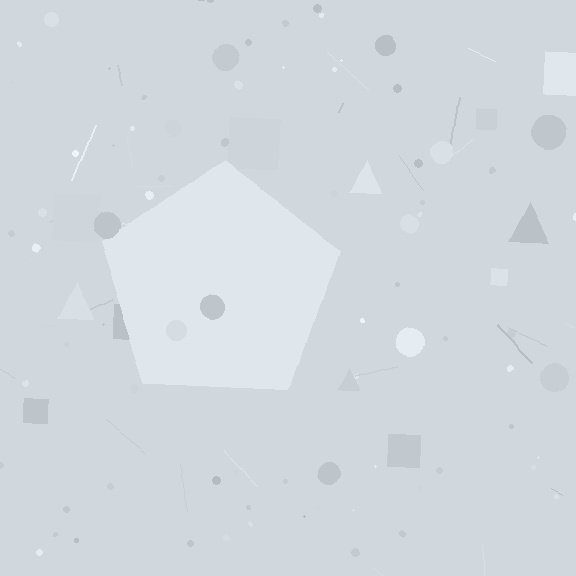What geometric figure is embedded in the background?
A pentagon is embedded in the background.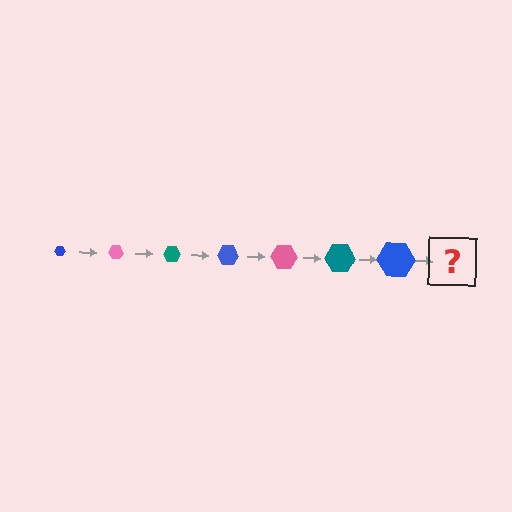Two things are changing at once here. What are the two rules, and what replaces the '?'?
The two rules are that the hexagon grows larger each step and the color cycles through blue, pink, and teal. The '?' should be a pink hexagon, larger than the previous one.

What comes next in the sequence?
The next element should be a pink hexagon, larger than the previous one.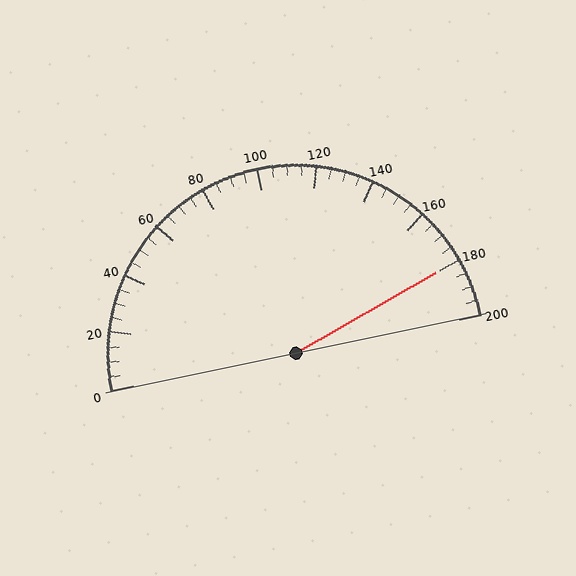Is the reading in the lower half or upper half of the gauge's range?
The reading is in the upper half of the range (0 to 200).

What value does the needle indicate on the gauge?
The needle indicates approximately 180.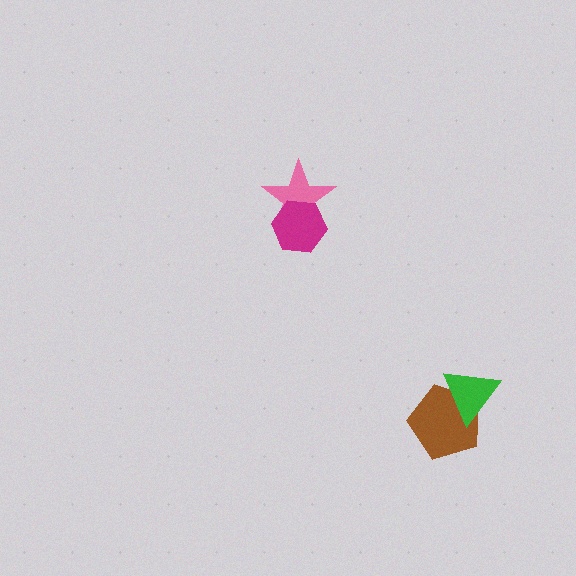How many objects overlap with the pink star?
1 object overlaps with the pink star.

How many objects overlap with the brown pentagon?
1 object overlaps with the brown pentagon.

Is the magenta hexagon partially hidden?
No, no other shape covers it.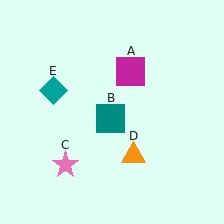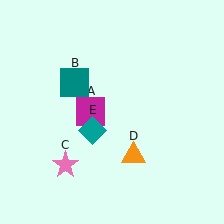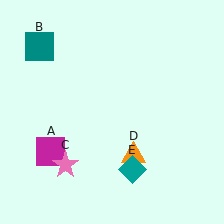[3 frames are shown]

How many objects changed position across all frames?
3 objects changed position: magenta square (object A), teal square (object B), teal diamond (object E).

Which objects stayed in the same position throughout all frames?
Pink star (object C) and orange triangle (object D) remained stationary.